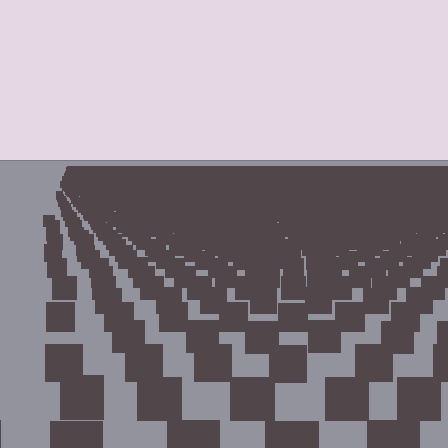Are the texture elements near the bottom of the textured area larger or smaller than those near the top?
Larger. Near the bottom, elements are closer to the viewer and appear at a bigger on-screen size.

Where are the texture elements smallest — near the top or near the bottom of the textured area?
Near the top.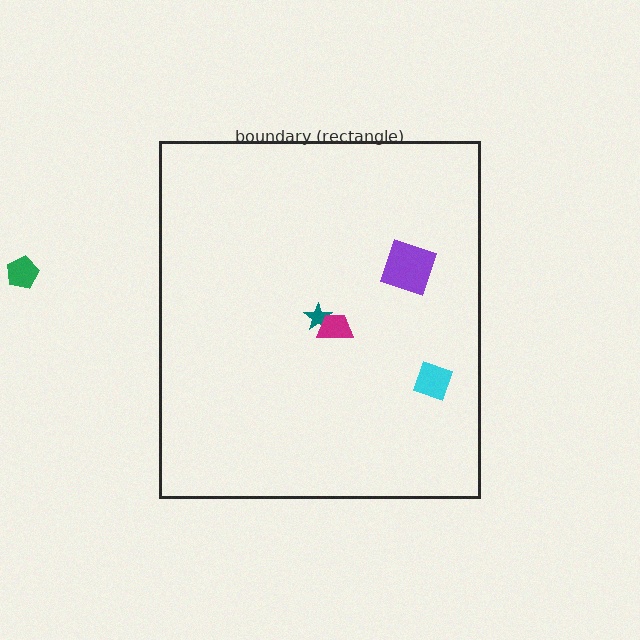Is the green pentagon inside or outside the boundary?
Outside.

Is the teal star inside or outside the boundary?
Inside.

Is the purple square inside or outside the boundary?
Inside.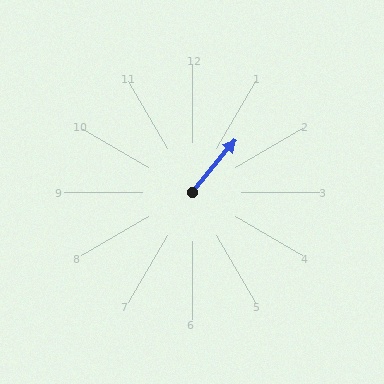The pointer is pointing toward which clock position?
Roughly 1 o'clock.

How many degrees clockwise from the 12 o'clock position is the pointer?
Approximately 40 degrees.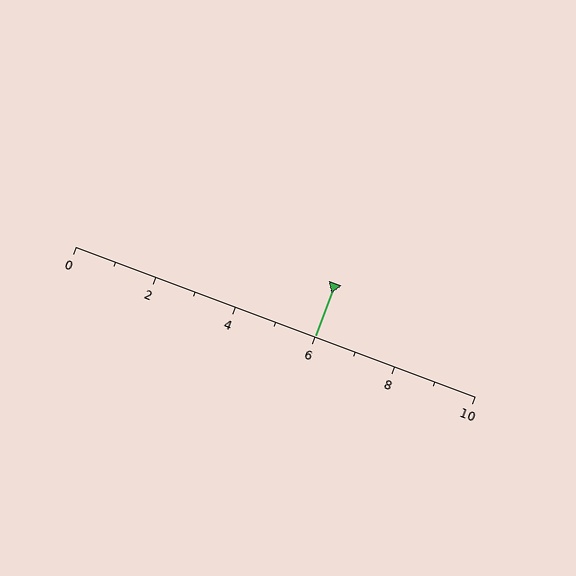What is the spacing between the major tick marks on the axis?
The major ticks are spaced 2 apart.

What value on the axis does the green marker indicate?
The marker indicates approximately 6.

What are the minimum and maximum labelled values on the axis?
The axis runs from 0 to 10.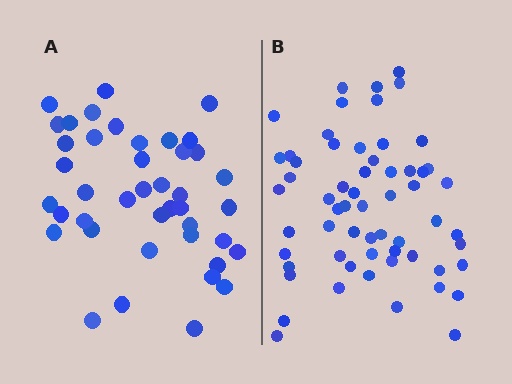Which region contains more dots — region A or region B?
Region B (the right region) has more dots.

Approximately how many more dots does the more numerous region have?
Region B has approximately 20 more dots than region A.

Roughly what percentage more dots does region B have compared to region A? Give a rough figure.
About 45% more.